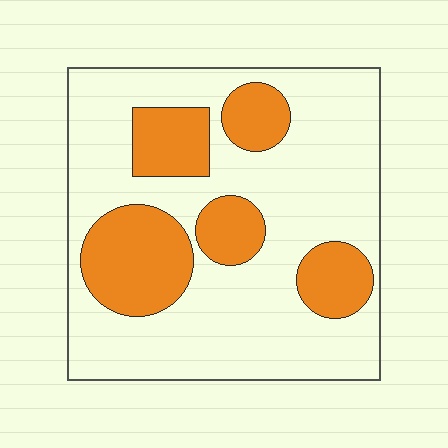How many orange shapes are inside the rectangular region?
5.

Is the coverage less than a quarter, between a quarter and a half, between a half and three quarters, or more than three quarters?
Between a quarter and a half.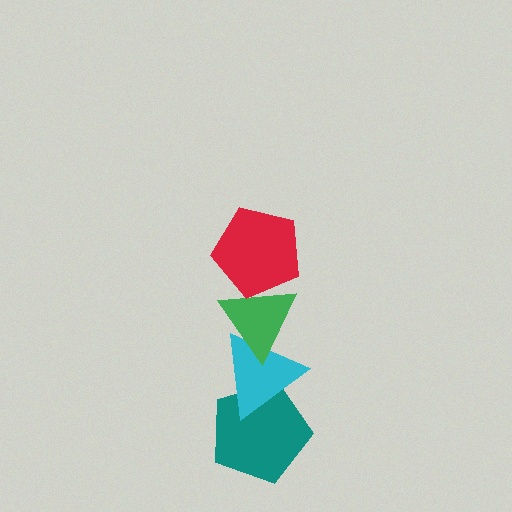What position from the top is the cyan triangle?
The cyan triangle is 3rd from the top.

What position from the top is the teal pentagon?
The teal pentagon is 4th from the top.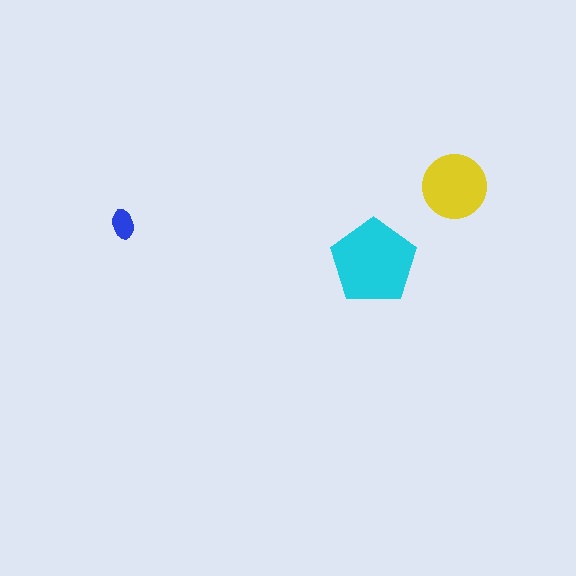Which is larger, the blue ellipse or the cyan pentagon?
The cyan pentagon.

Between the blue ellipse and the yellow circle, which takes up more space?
The yellow circle.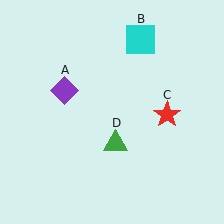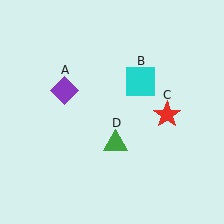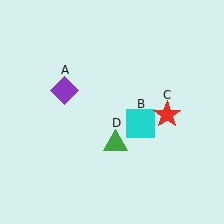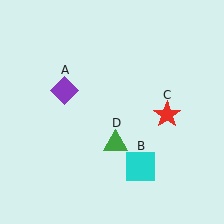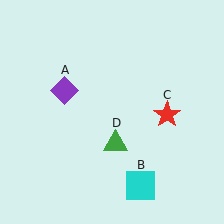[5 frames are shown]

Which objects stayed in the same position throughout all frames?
Purple diamond (object A) and red star (object C) and green triangle (object D) remained stationary.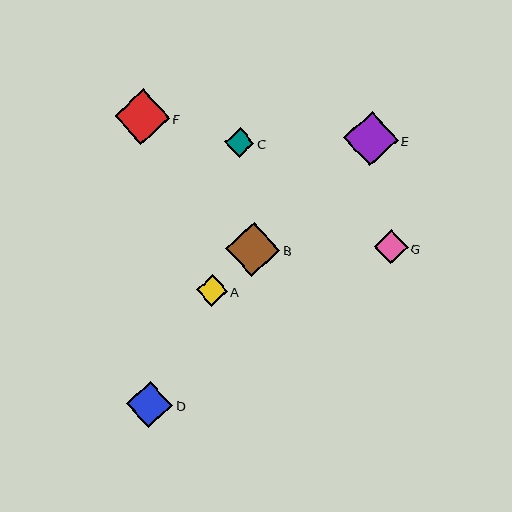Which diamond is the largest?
Diamond F is the largest with a size of approximately 55 pixels.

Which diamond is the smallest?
Diamond C is the smallest with a size of approximately 30 pixels.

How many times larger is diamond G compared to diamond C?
Diamond G is approximately 1.2 times the size of diamond C.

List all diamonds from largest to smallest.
From largest to smallest: F, E, B, D, G, A, C.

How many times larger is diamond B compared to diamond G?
Diamond B is approximately 1.6 times the size of diamond G.